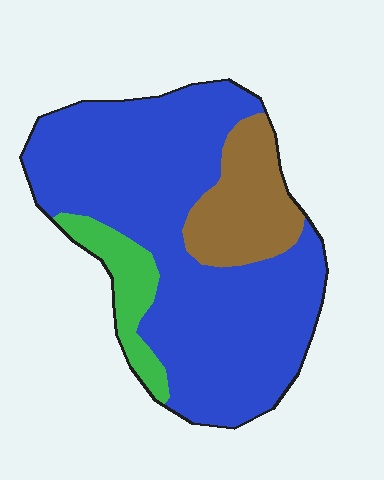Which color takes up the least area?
Green, at roughly 10%.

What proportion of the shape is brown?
Brown takes up between a sixth and a third of the shape.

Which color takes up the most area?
Blue, at roughly 75%.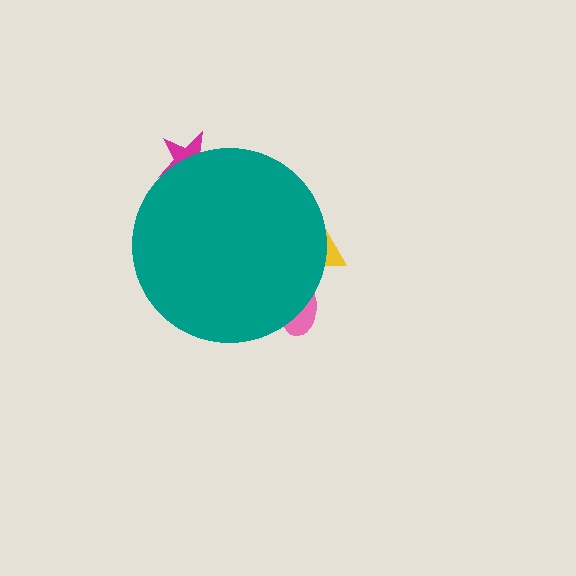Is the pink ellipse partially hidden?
Yes, the pink ellipse is partially hidden behind the teal circle.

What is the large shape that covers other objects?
A teal circle.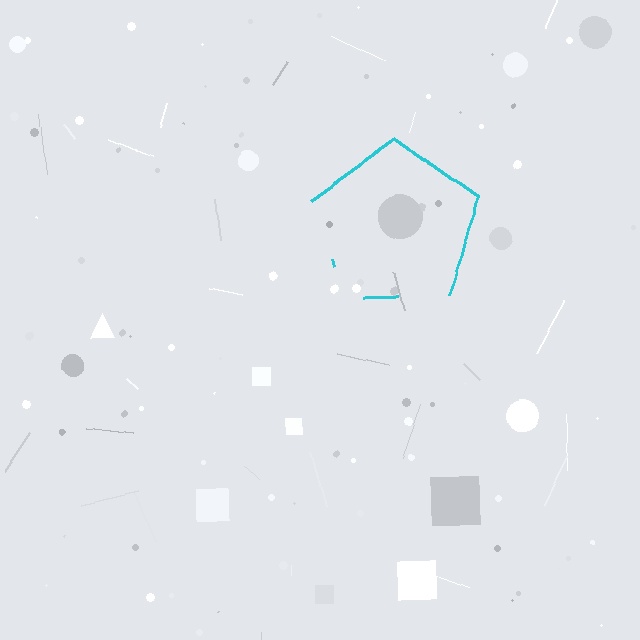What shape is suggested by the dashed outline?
The dashed outline suggests a pentagon.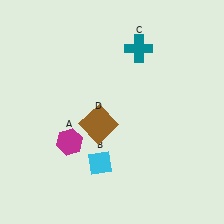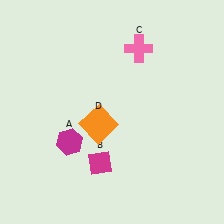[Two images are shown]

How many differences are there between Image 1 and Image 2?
There are 3 differences between the two images.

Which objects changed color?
B changed from cyan to magenta. C changed from teal to pink. D changed from brown to orange.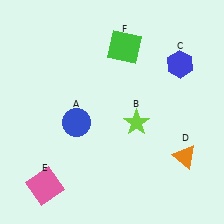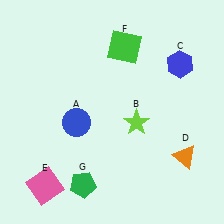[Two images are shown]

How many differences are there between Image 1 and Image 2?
There is 1 difference between the two images.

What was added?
A green pentagon (G) was added in Image 2.